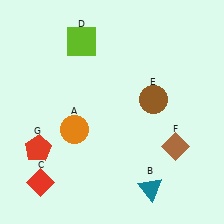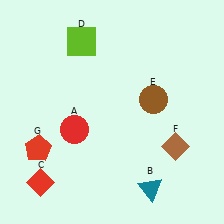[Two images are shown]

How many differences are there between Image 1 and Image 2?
There is 1 difference between the two images.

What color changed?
The circle (A) changed from orange in Image 1 to red in Image 2.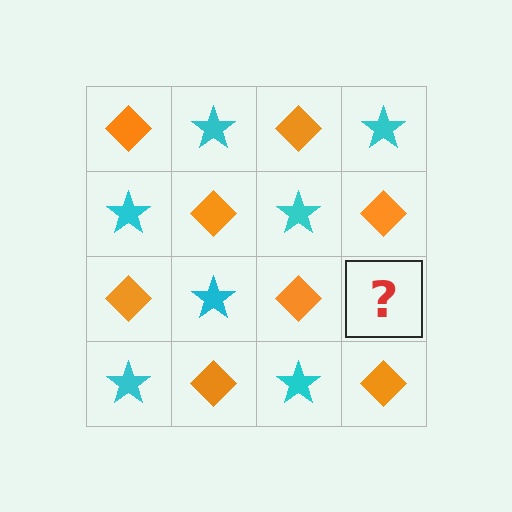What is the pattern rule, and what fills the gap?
The rule is that it alternates orange diamond and cyan star in a checkerboard pattern. The gap should be filled with a cyan star.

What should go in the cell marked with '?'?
The missing cell should contain a cyan star.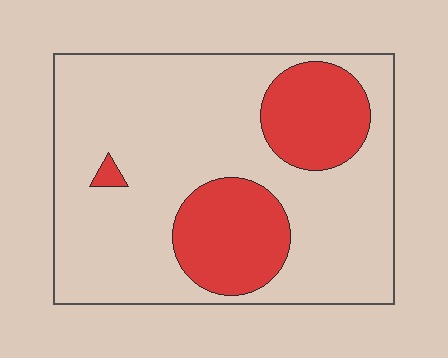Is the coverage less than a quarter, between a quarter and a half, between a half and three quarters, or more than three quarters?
Less than a quarter.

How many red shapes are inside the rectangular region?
3.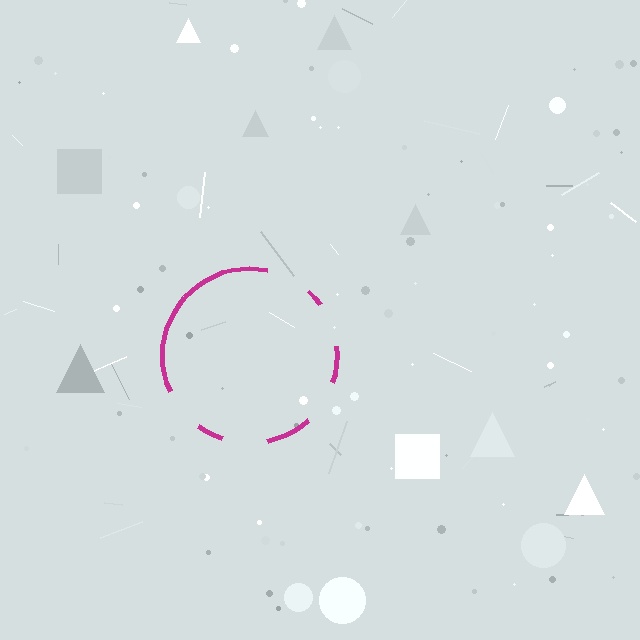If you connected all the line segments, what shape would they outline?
They would outline a circle.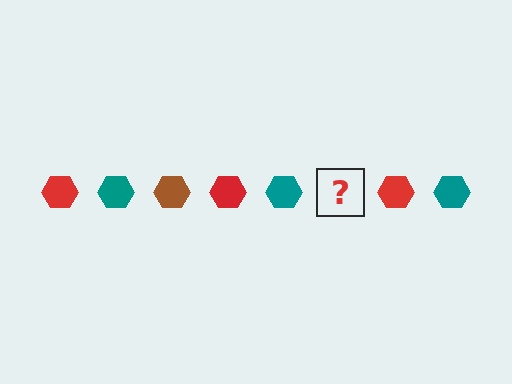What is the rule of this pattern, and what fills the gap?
The rule is that the pattern cycles through red, teal, brown hexagons. The gap should be filled with a brown hexagon.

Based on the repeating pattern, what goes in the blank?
The blank should be a brown hexagon.